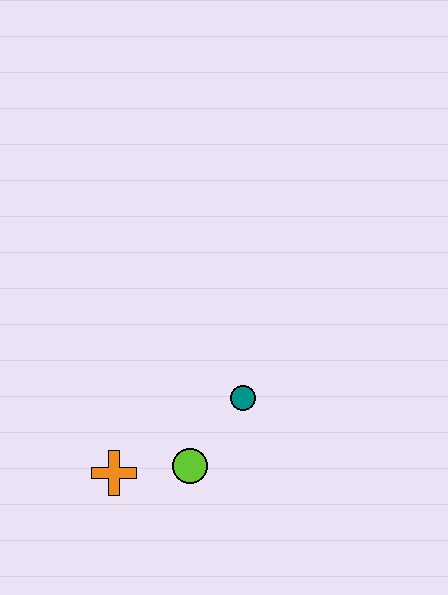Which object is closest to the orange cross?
The lime circle is closest to the orange cross.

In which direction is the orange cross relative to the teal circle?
The orange cross is to the left of the teal circle.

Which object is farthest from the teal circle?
The orange cross is farthest from the teal circle.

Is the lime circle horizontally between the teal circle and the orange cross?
Yes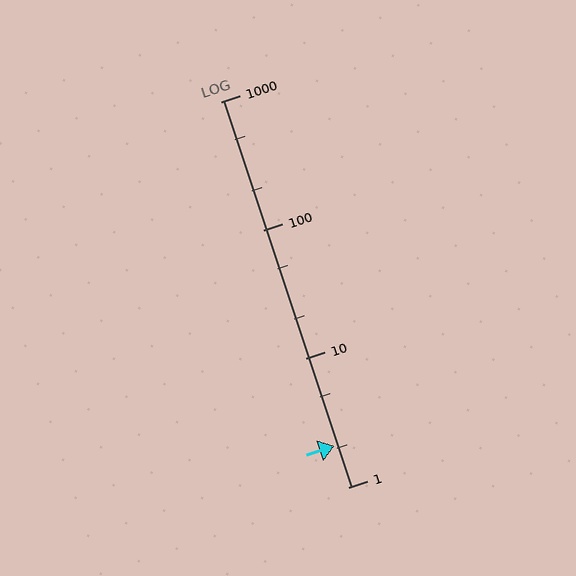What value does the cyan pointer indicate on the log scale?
The pointer indicates approximately 2.1.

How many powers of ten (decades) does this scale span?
The scale spans 3 decades, from 1 to 1000.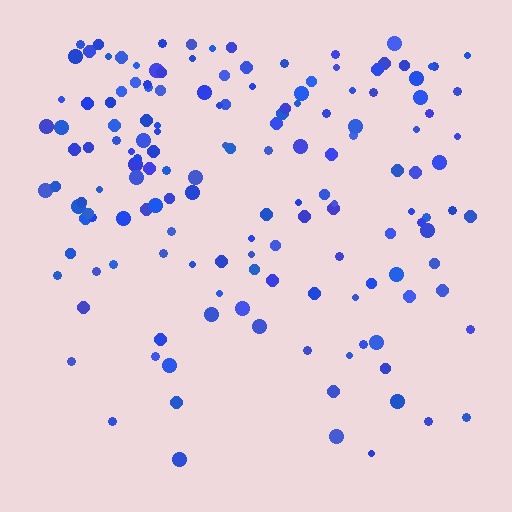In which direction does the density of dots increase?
From bottom to top, with the top side densest.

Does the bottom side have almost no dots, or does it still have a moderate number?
Still a moderate number, just noticeably fewer than the top.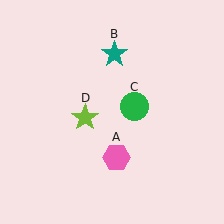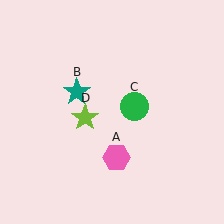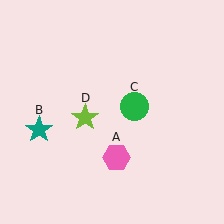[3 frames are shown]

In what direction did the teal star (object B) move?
The teal star (object B) moved down and to the left.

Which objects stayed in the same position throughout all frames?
Pink hexagon (object A) and green circle (object C) and lime star (object D) remained stationary.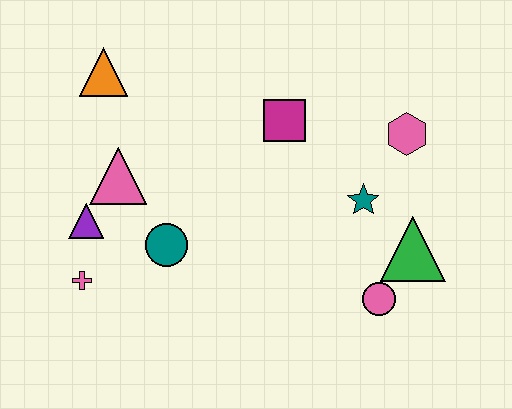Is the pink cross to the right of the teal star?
No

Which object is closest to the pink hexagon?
The teal star is closest to the pink hexagon.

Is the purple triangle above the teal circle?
Yes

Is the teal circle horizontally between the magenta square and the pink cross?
Yes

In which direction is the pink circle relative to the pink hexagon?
The pink circle is below the pink hexagon.